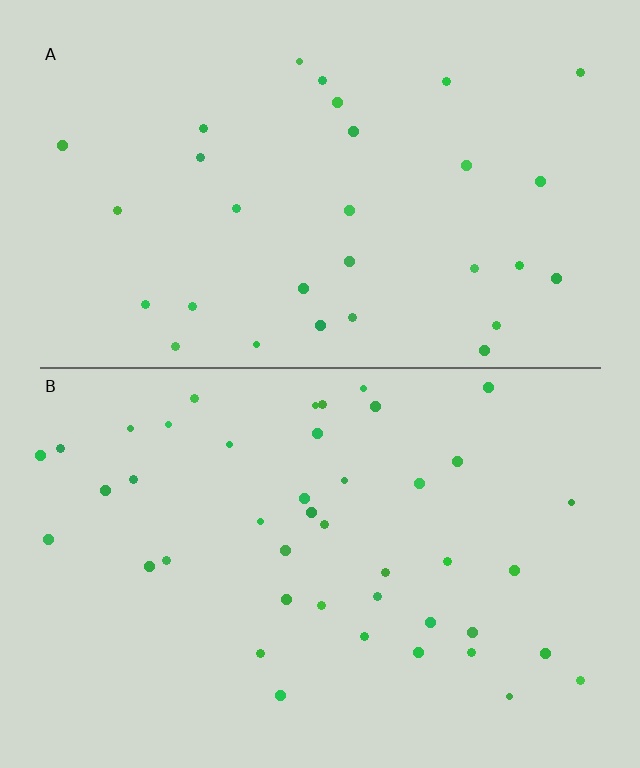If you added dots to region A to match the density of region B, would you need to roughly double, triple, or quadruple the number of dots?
Approximately double.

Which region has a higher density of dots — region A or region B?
B (the bottom).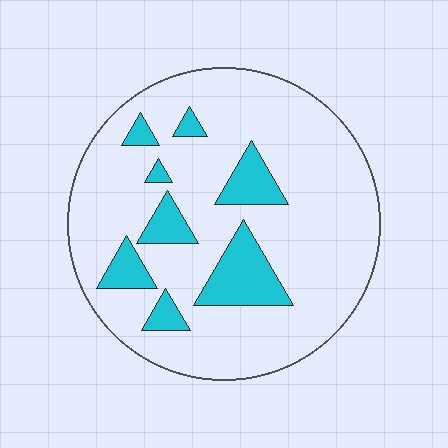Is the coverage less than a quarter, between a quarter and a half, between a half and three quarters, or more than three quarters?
Less than a quarter.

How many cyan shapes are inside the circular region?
8.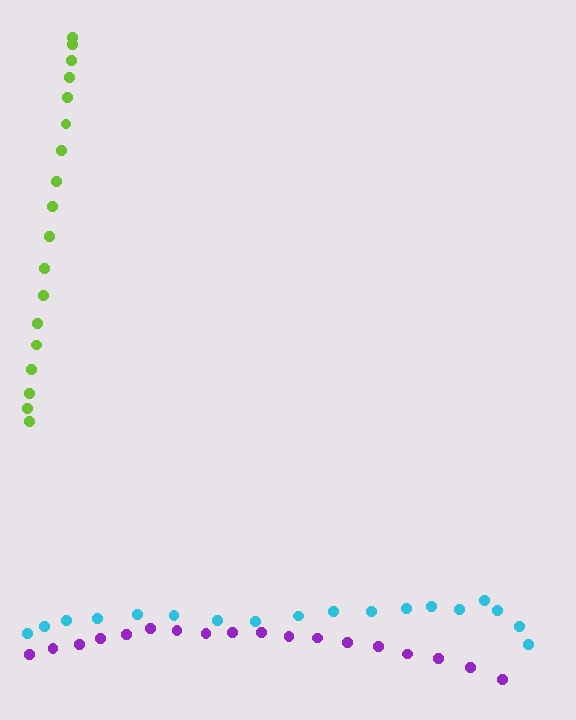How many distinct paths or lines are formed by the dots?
There are 3 distinct paths.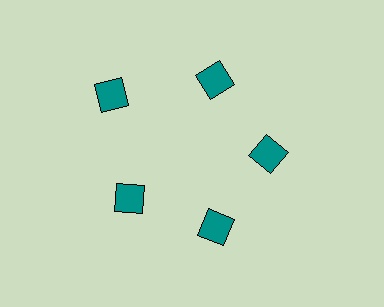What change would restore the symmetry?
The symmetry would be restored by moving it inward, back onto the ring so that all 5 squares sit at equal angles and equal distance from the center.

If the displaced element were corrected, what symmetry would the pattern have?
It would have 5-fold rotational symmetry — the pattern would map onto itself every 72 degrees.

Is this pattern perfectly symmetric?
No. The 5 teal squares are arranged in a ring, but one element near the 10 o'clock position is pushed outward from the center, breaking the 5-fold rotational symmetry.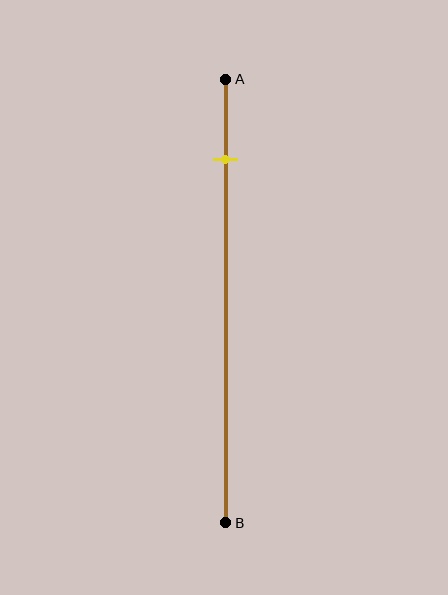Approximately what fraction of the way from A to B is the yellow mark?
The yellow mark is approximately 20% of the way from A to B.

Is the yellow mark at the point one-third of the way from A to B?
No, the mark is at about 20% from A, not at the 33% one-third point.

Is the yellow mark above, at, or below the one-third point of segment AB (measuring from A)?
The yellow mark is above the one-third point of segment AB.